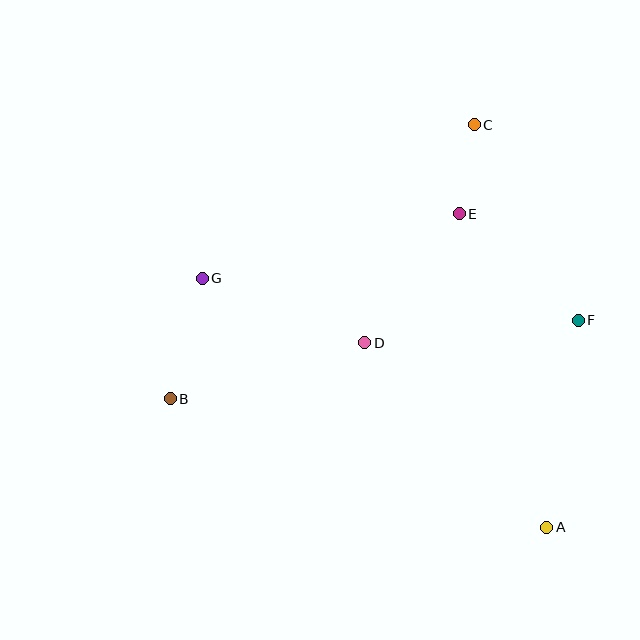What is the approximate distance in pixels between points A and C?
The distance between A and C is approximately 409 pixels.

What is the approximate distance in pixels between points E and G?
The distance between E and G is approximately 265 pixels.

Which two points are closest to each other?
Points C and E are closest to each other.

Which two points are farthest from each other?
Points A and G are farthest from each other.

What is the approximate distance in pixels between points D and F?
The distance between D and F is approximately 215 pixels.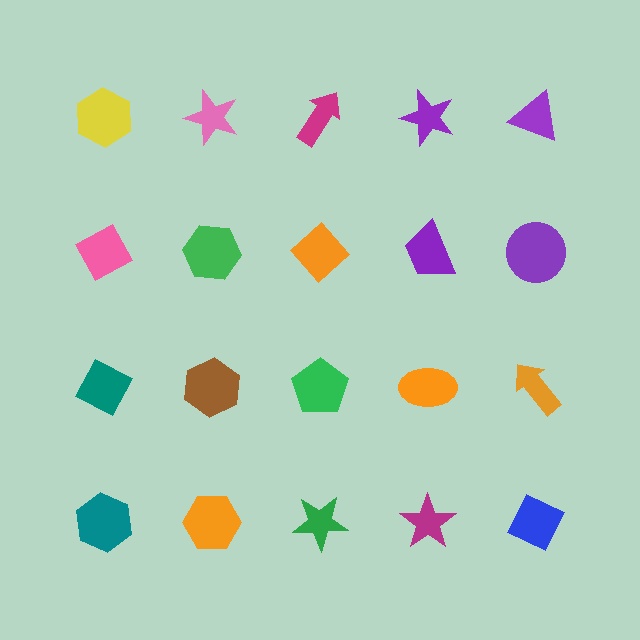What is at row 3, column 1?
A teal diamond.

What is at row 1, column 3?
A magenta arrow.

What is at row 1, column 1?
A yellow hexagon.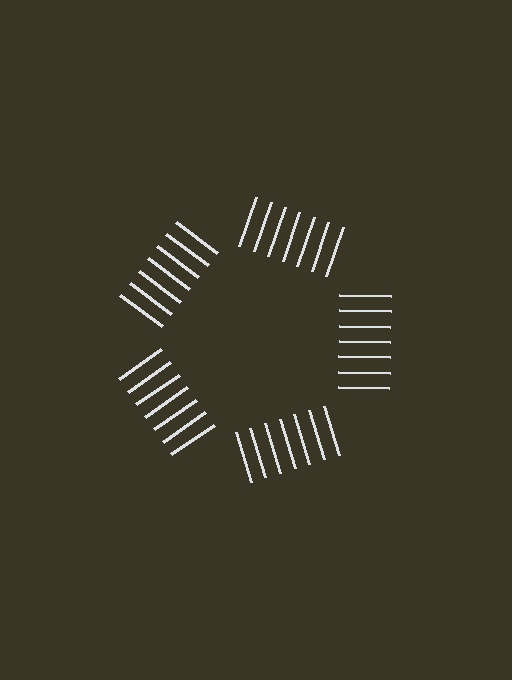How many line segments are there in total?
35 — 7 along each of the 5 edges.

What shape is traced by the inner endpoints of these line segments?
An illusory pentagon — the line segments terminate on its edges but no continuous stroke is drawn.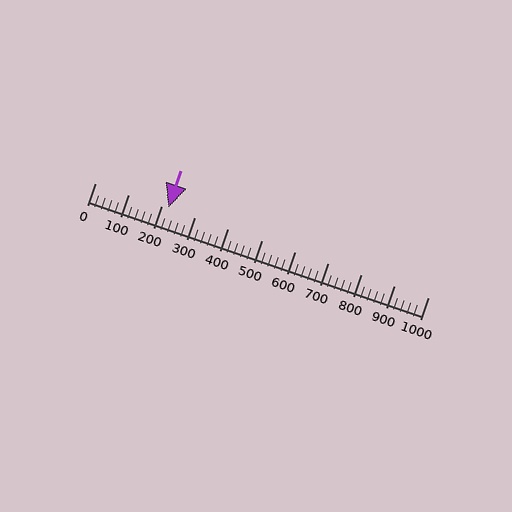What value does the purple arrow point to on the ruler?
The purple arrow points to approximately 221.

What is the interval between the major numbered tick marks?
The major tick marks are spaced 100 units apart.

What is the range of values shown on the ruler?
The ruler shows values from 0 to 1000.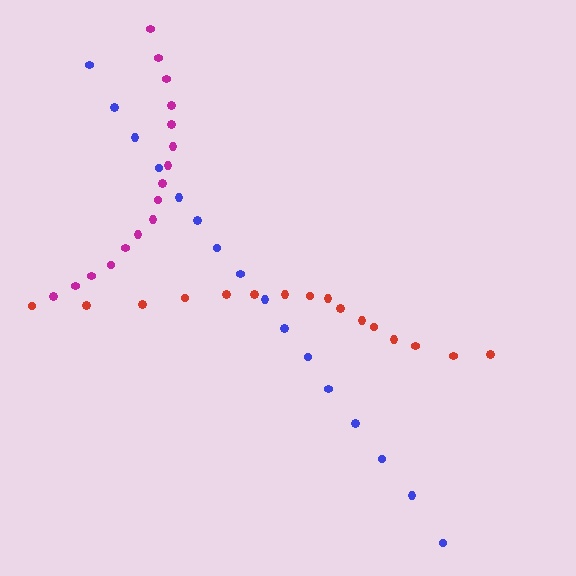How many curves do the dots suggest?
There are 3 distinct paths.